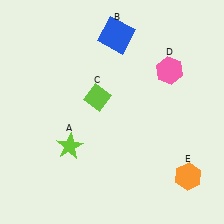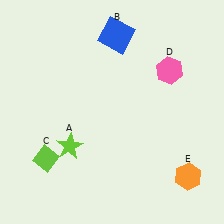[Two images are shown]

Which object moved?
The lime diamond (C) moved down.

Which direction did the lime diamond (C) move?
The lime diamond (C) moved down.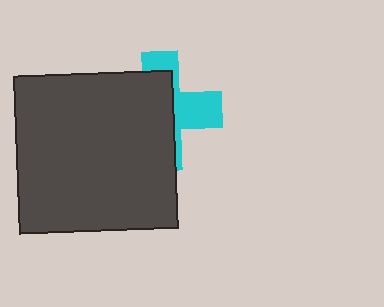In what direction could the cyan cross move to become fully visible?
The cyan cross could move right. That would shift it out from behind the dark gray square entirely.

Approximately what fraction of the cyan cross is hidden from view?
Roughly 61% of the cyan cross is hidden behind the dark gray square.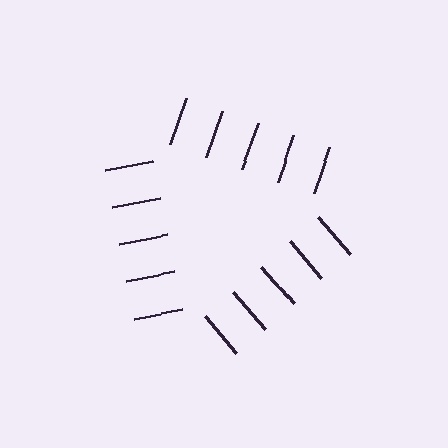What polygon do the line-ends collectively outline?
An illusory triangle — the line segments terminate on its edges but no continuous stroke is drawn.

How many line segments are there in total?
15 — 5 along each of the 3 edges.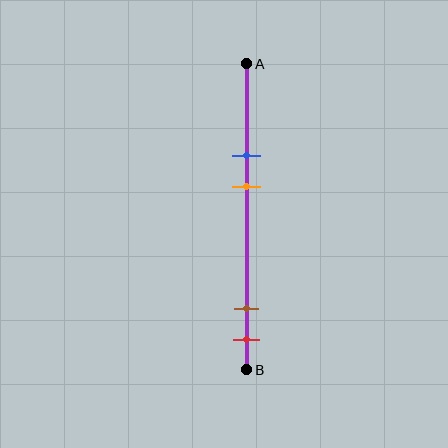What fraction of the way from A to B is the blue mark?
The blue mark is approximately 30% (0.3) of the way from A to B.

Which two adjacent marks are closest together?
The brown and red marks are the closest adjacent pair.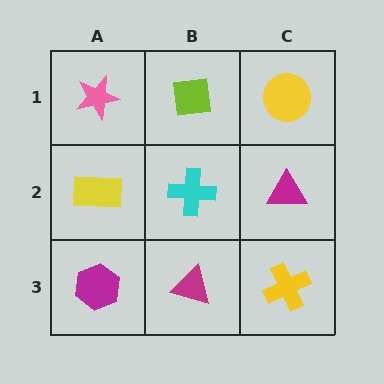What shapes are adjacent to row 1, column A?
A yellow rectangle (row 2, column A), a lime square (row 1, column B).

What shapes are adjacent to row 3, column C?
A magenta triangle (row 2, column C), a magenta triangle (row 3, column B).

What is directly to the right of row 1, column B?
A yellow circle.